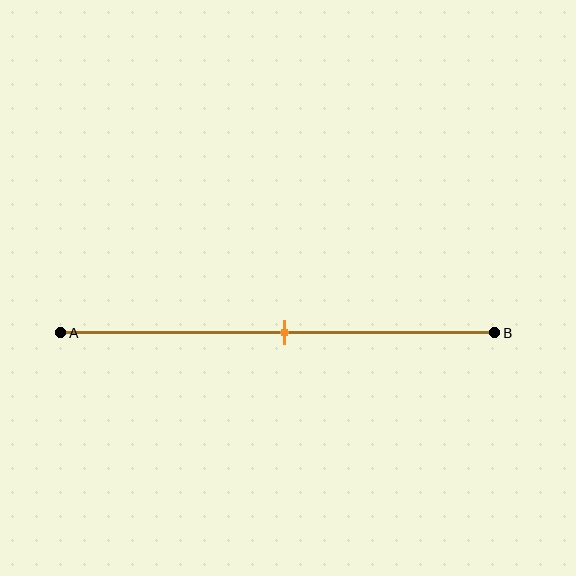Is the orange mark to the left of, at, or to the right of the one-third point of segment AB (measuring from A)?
The orange mark is to the right of the one-third point of segment AB.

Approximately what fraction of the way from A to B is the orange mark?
The orange mark is approximately 50% of the way from A to B.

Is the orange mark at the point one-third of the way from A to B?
No, the mark is at about 50% from A, not at the 33% one-third point.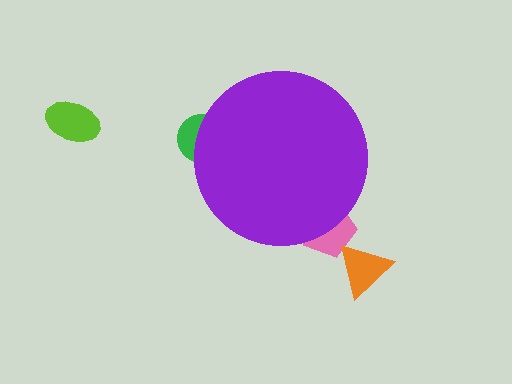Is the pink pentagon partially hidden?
Yes, the pink pentagon is partially hidden behind the purple circle.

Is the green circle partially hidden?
Yes, the green circle is partially hidden behind the purple circle.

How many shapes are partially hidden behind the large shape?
2 shapes are partially hidden.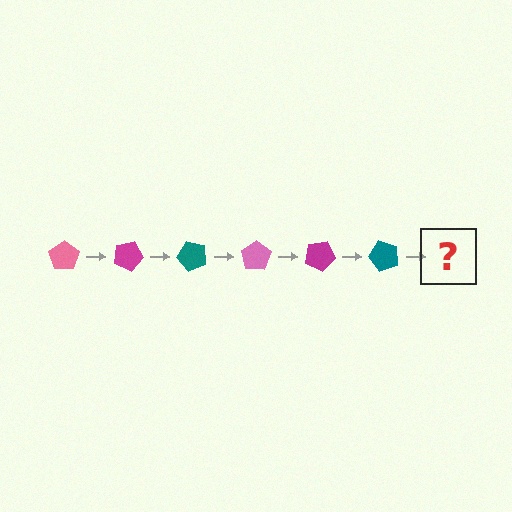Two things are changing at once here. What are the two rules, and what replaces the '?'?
The two rules are that it rotates 25 degrees each step and the color cycles through pink, magenta, and teal. The '?' should be a pink pentagon, rotated 150 degrees from the start.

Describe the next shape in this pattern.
It should be a pink pentagon, rotated 150 degrees from the start.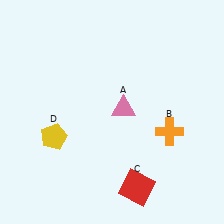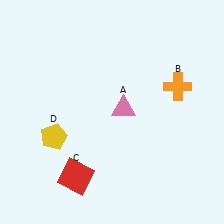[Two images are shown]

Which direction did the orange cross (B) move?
The orange cross (B) moved up.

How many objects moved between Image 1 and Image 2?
2 objects moved between the two images.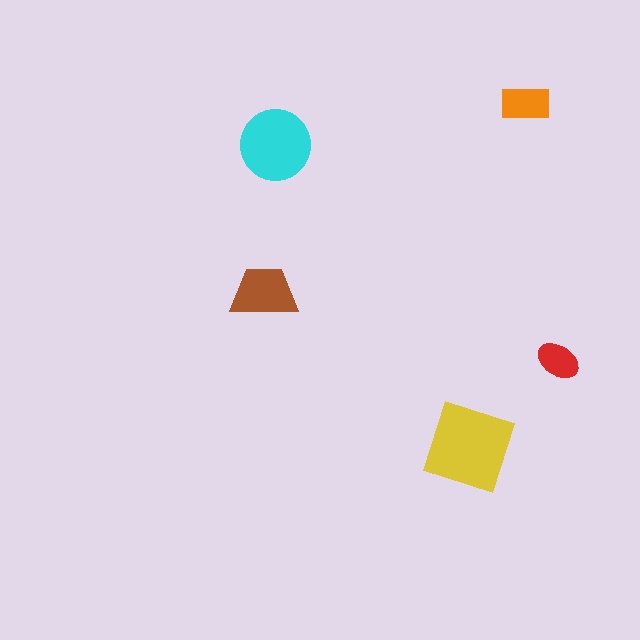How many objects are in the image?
There are 5 objects in the image.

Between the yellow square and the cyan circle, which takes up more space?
The yellow square.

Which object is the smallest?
The red ellipse.